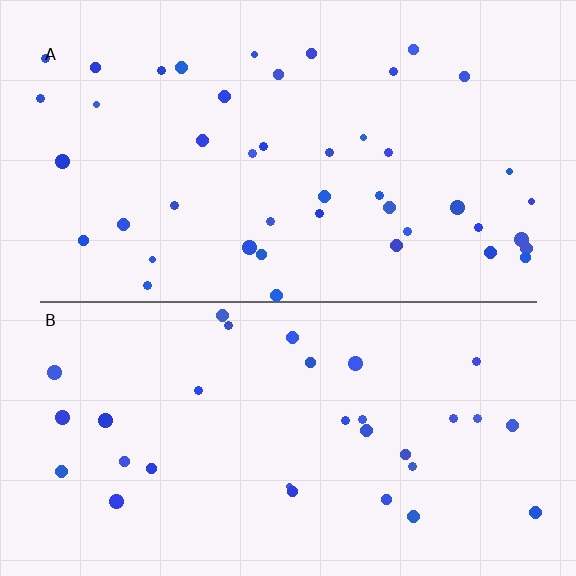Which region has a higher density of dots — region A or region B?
A (the top).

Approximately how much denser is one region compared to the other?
Approximately 1.4× — region A over region B.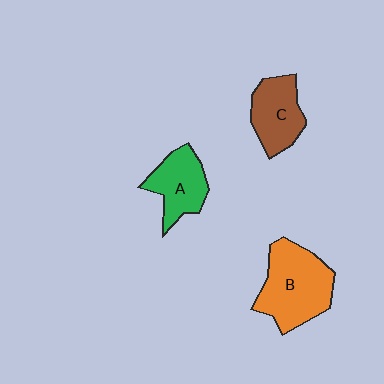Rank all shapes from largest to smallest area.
From largest to smallest: B (orange), C (brown), A (green).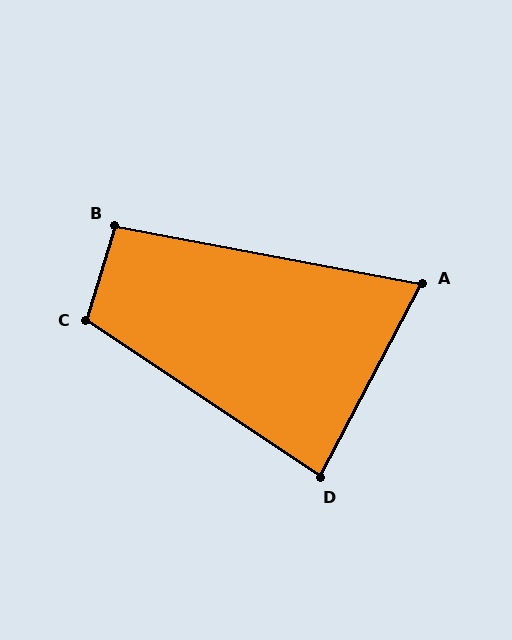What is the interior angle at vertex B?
Approximately 96 degrees (obtuse).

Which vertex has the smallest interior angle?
A, at approximately 73 degrees.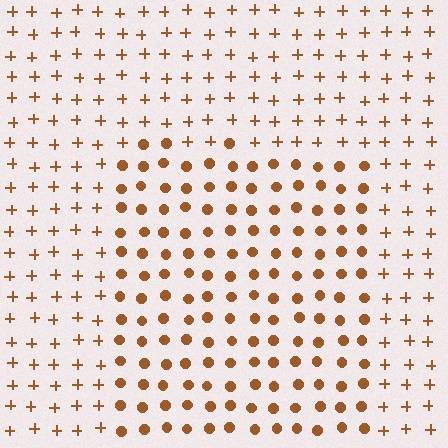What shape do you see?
I see a rectangle.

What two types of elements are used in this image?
The image uses circles inside the rectangle region and plus signs outside it.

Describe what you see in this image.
The image is filled with small brown elements arranged in a uniform grid. A rectangle-shaped region contains circles, while the surrounding area contains plus signs. The boundary is defined purely by the change in element shape.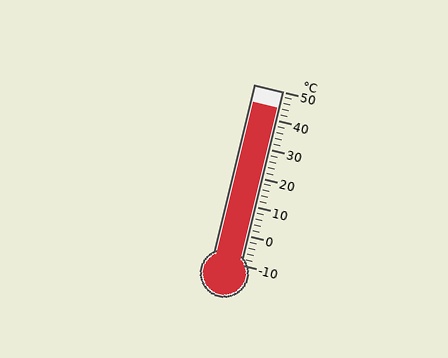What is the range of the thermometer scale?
The thermometer scale ranges from -10°C to 50°C.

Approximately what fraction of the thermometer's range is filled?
The thermometer is filled to approximately 90% of its range.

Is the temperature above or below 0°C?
The temperature is above 0°C.